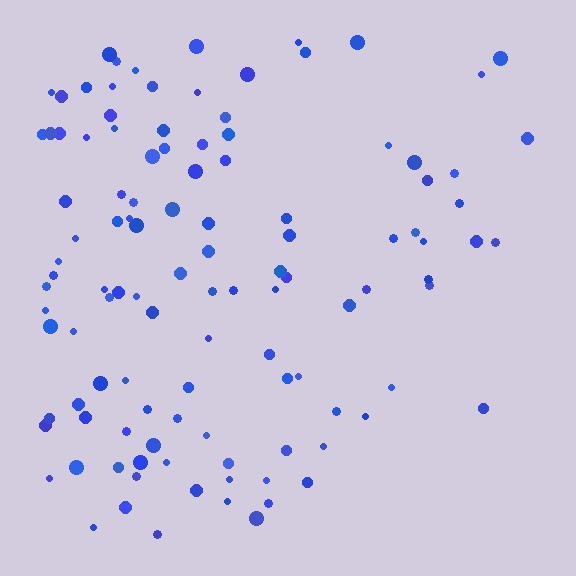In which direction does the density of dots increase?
From right to left, with the left side densest.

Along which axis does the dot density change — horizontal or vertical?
Horizontal.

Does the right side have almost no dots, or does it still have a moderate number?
Still a moderate number, just noticeably fewer than the left.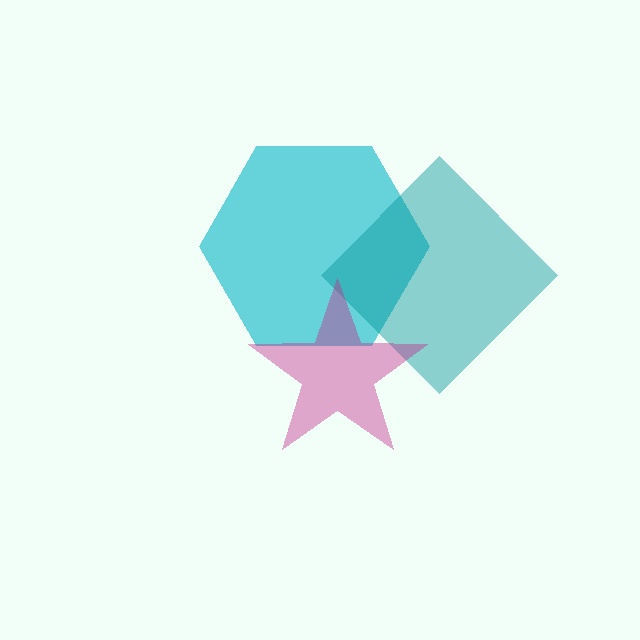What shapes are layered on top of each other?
The layered shapes are: a cyan hexagon, a teal diamond, a magenta star.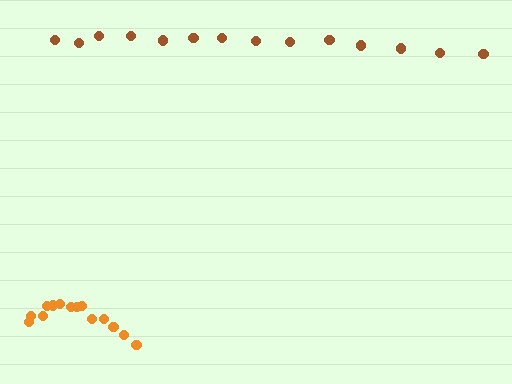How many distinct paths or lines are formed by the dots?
There are 2 distinct paths.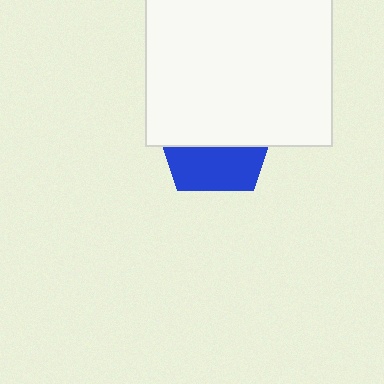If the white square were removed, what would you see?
You would see the complete blue pentagon.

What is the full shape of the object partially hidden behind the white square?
The partially hidden object is a blue pentagon.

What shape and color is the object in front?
The object in front is a white square.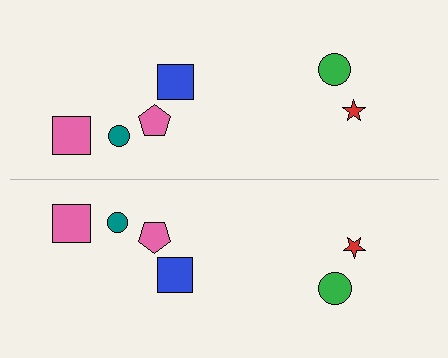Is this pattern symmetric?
Yes, this pattern has bilateral (reflection) symmetry.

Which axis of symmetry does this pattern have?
The pattern has a horizontal axis of symmetry running through the center of the image.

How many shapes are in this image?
There are 12 shapes in this image.